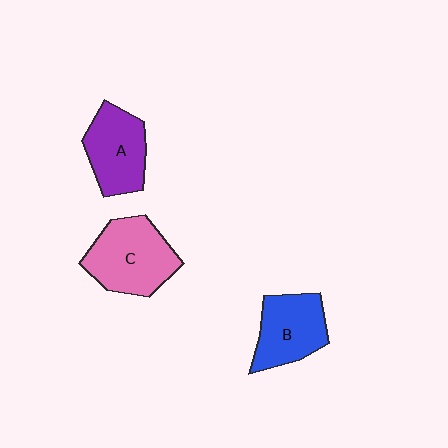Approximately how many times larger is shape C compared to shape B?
Approximately 1.3 times.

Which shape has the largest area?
Shape C (pink).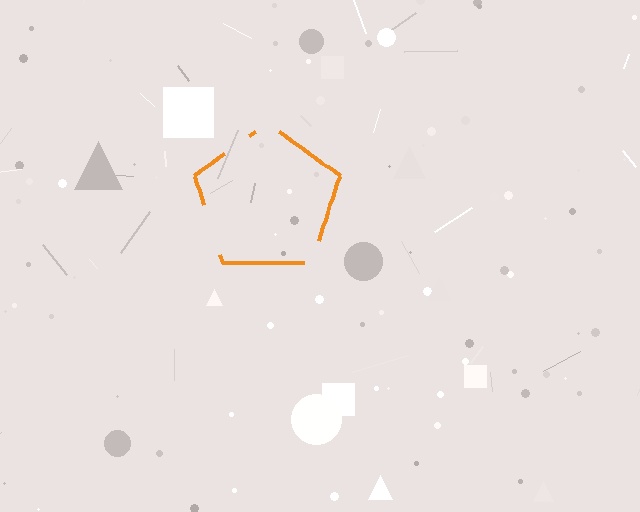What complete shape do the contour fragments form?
The contour fragments form a pentagon.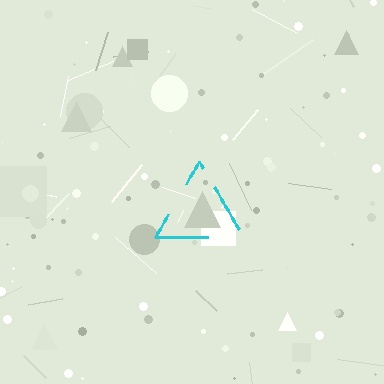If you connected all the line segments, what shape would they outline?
They would outline a triangle.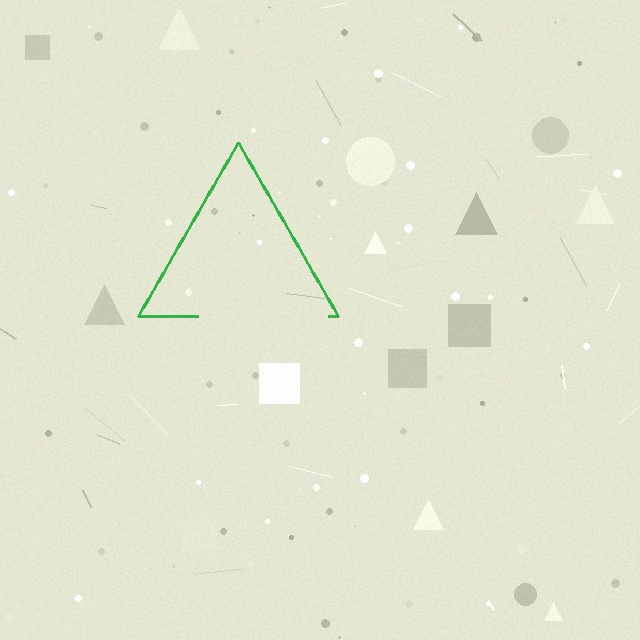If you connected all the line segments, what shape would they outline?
They would outline a triangle.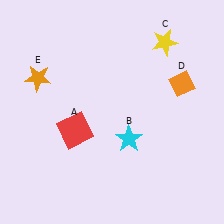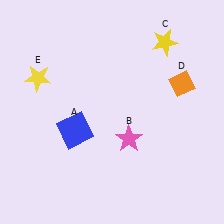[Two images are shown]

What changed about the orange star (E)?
In Image 1, E is orange. In Image 2, it changed to yellow.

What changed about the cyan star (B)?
In Image 1, B is cyan. In Image 2, it changed to pink.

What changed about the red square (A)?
In Image 1, A is red. In Image 2, it changed to blue.